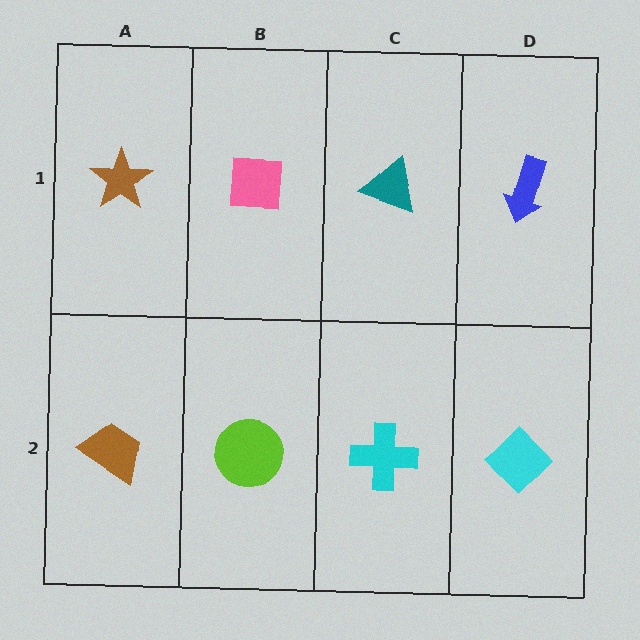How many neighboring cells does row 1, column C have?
3.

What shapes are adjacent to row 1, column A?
A brown trapezoid (row 2, column A), a pink square (row 1, column B).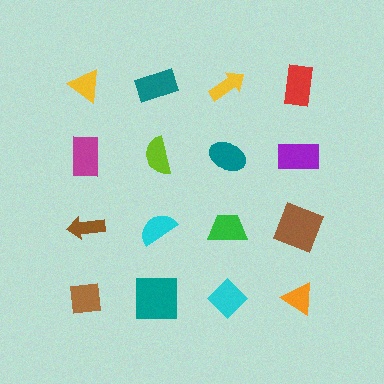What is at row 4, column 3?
A cyan diamond.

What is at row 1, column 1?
A yellow triangle.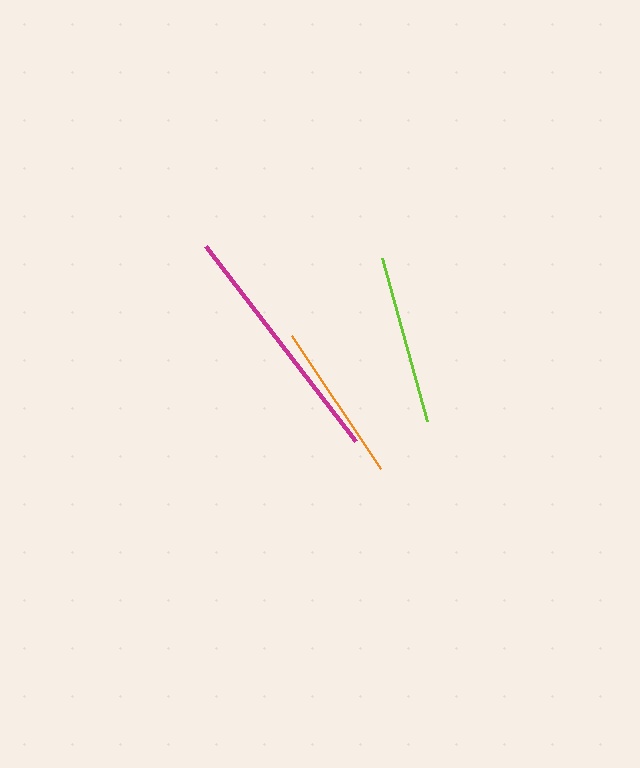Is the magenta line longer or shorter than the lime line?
The magenta line is longer than the lime line.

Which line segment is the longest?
The magenta line is the longest at approximately 246 pixels.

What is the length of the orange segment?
The orange segment is approximately 160 pixels long.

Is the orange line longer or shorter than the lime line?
The lime line is longer than the orange line.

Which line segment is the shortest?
The orange line is the shortest at approximately 160 pixels.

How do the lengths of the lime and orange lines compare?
The lime and orange lines are approximately the same length.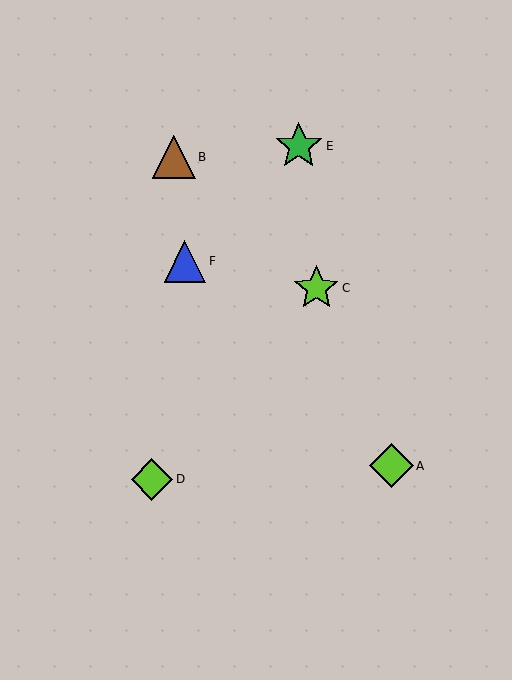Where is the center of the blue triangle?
The center of the blue triangle is at (185, 261).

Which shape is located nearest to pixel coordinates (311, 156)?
The green star (labeled E) at (299, 146) is nearest to that location.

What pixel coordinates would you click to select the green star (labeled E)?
Click at (299, 146) to select the green star E.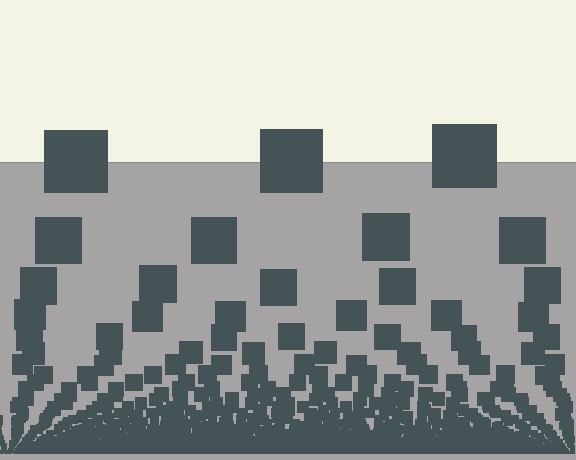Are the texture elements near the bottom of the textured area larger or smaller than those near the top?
Smaller. The gradient is inverted — elements near the bottom are smaller and denser.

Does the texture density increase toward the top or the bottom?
Density increases toward the bottom.